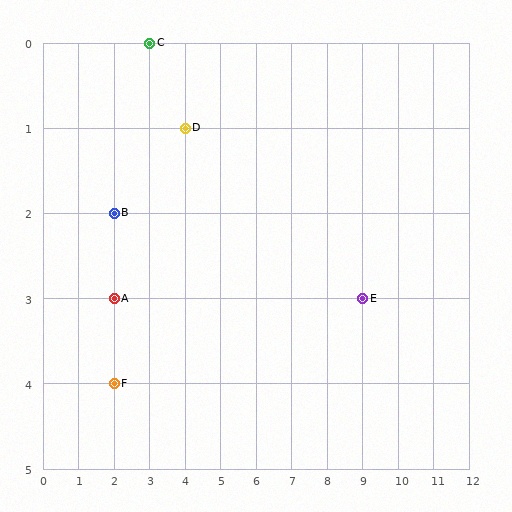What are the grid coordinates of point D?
Point D is at grid coordinates (4, 1).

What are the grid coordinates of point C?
Point C is at grid coordinates (3, 0).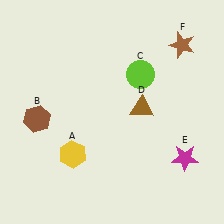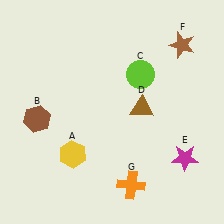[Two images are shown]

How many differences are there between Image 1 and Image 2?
There is 1 difference between the two images.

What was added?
An orange cross (G) was added in Image 2.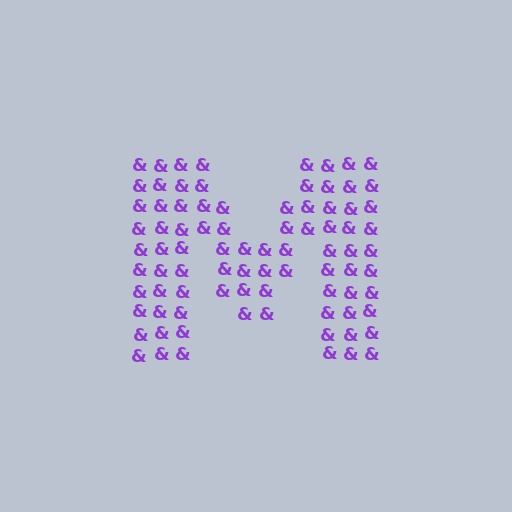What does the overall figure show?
The overall figure shows the letter M.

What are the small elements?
The small elements are ampersands.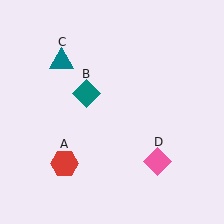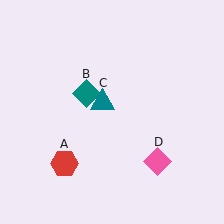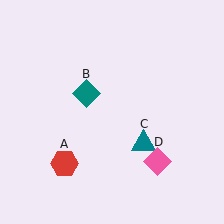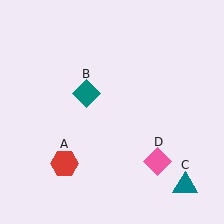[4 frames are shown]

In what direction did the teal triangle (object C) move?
The teal triangle (object C) moved down and to the right.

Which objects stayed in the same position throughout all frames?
Red hexagon (object A) and teal diamond (object B) and pink diamond (object D) remained stationary.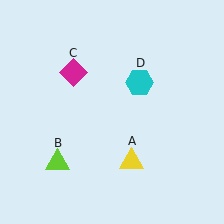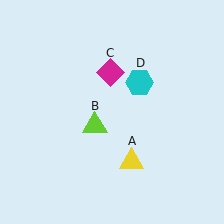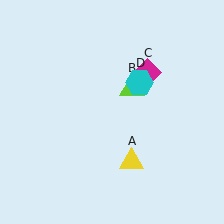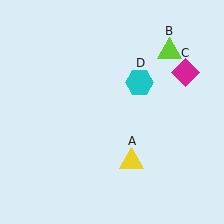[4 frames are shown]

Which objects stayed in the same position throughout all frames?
Yellow triangle (object A) and cyan hexagon (object D) remained stationary.